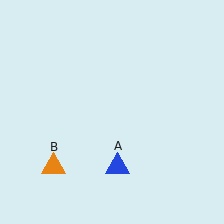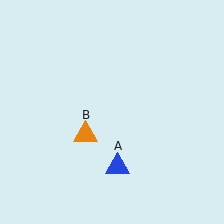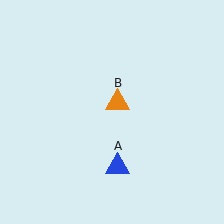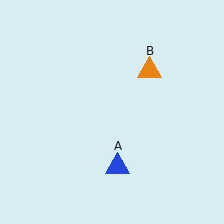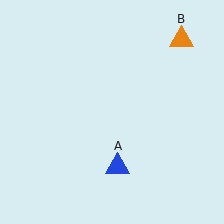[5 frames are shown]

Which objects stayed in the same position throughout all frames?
Blue triangle (object A) remained stationary.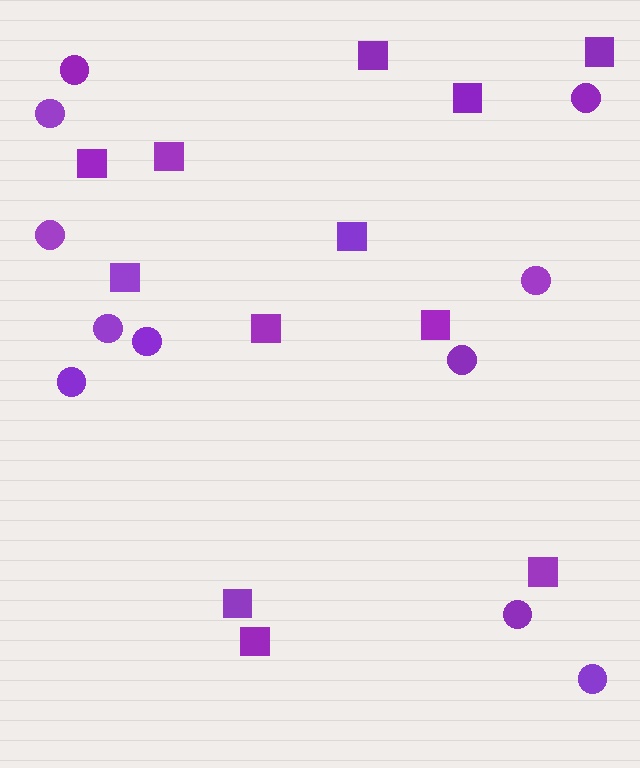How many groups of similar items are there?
There are 2 groups: one group of circles (11) and one group of squares (12).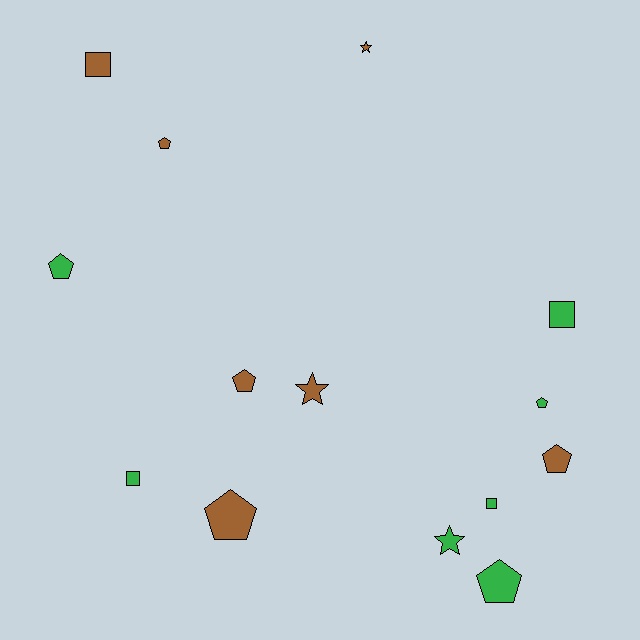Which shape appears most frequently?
Pentagon, with 7 objects.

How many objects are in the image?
There are 14 objects.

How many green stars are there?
There is 1 green star.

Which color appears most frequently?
Green, with 7 objects.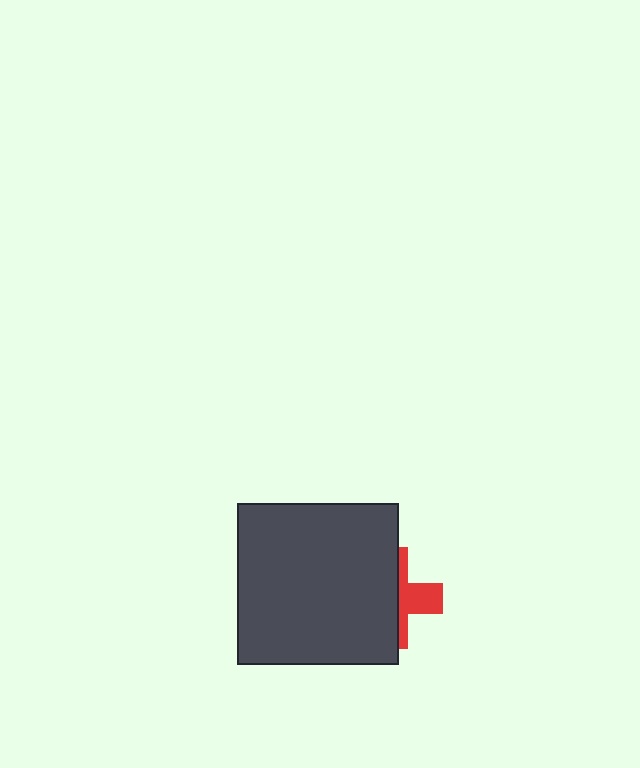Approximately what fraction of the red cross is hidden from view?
Roughly 64% of the red cross is hidden behind the dark gray square.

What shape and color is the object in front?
The object in front is a dark gray square.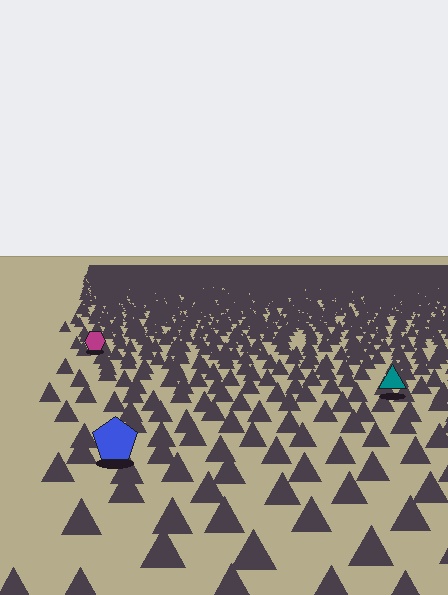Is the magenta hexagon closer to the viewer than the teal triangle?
No. The teal triangle is closer — you can tell from the texture gradient: the ground texture is coarser near it.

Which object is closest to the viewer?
The blue pentagon is closest. The texture marks near it are larger and more spread out.